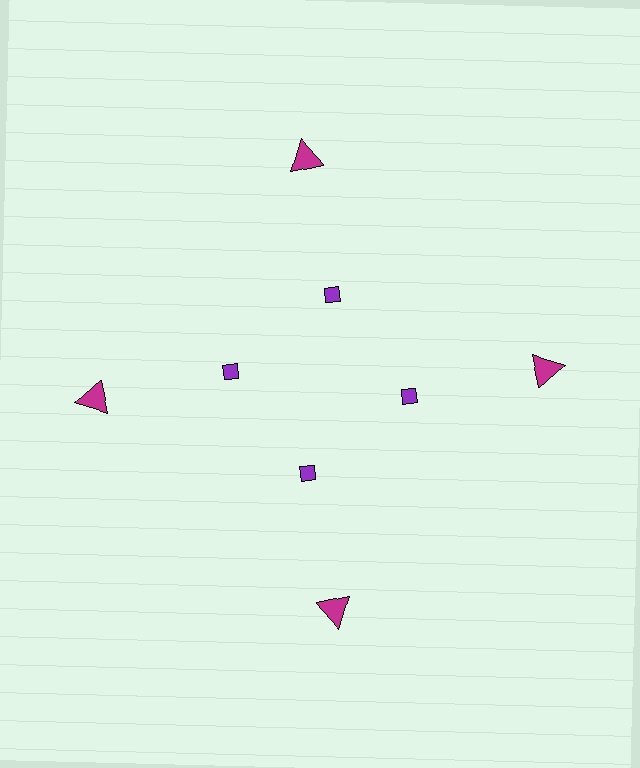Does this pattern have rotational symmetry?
Yes, this pattern has 4-fold rotational symmetry. It looks the same after rotating 90 degrees around the center.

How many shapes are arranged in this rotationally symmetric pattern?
There are 8 shapes, arranged in 4 groups of 2.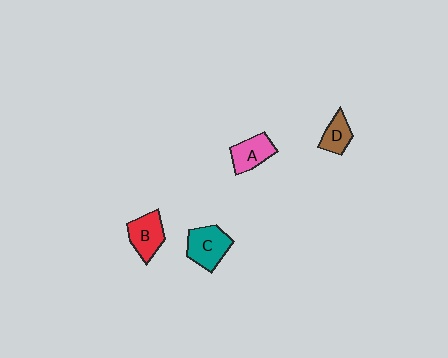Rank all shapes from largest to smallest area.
From largest to smallest: C (teal), B (red), A (pink), D (brown).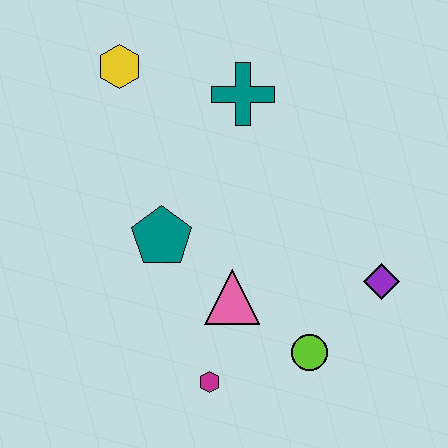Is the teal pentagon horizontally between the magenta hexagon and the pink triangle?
No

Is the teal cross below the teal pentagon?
No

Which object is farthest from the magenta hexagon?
The yellow hexagon is farthest from the magenta hexagon.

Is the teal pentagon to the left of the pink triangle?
Yes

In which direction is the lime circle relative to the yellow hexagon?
The lime circle is below the yellow hexagon.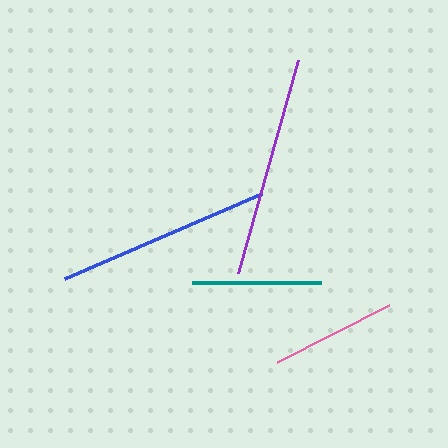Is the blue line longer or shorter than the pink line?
The blue line is longer than the pink line.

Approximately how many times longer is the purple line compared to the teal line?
The purple line is approximately 1.7 times the length of the teal line.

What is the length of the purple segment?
The purple segment is approximately 222 pixels long.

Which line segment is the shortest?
The pink line is the shortest at approximately 126 pixels.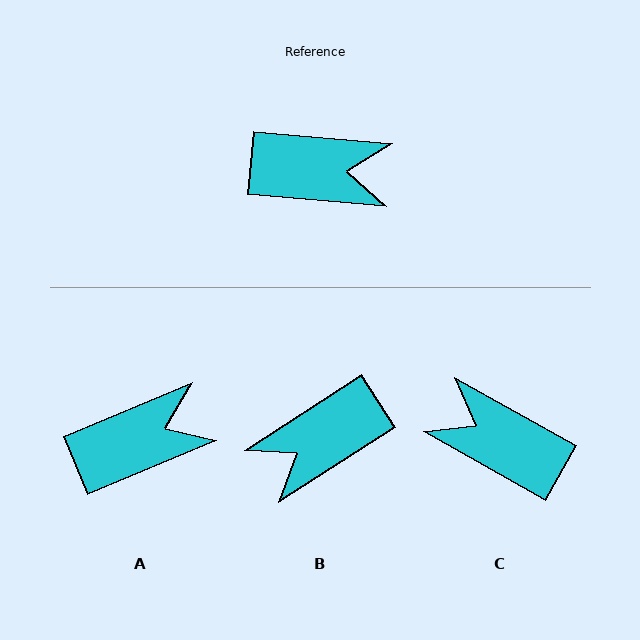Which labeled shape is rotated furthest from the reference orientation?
C, about 155 degrees away.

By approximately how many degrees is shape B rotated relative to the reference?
Approximately 142 degrees clockwise.